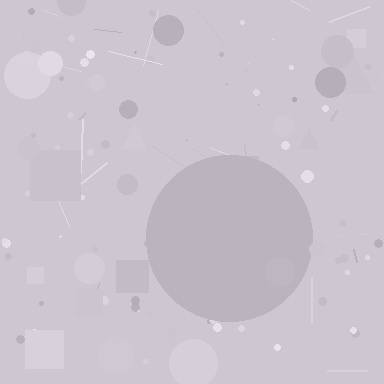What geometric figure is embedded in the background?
A circle is embedded in the background.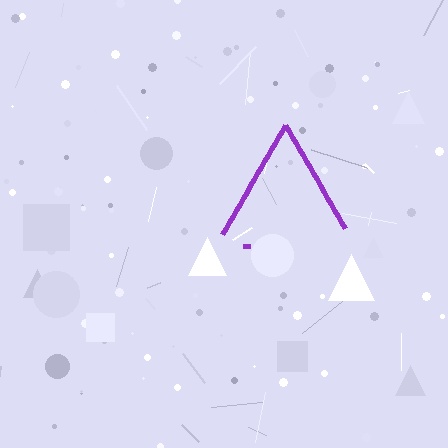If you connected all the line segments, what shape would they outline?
They would outline a triangle.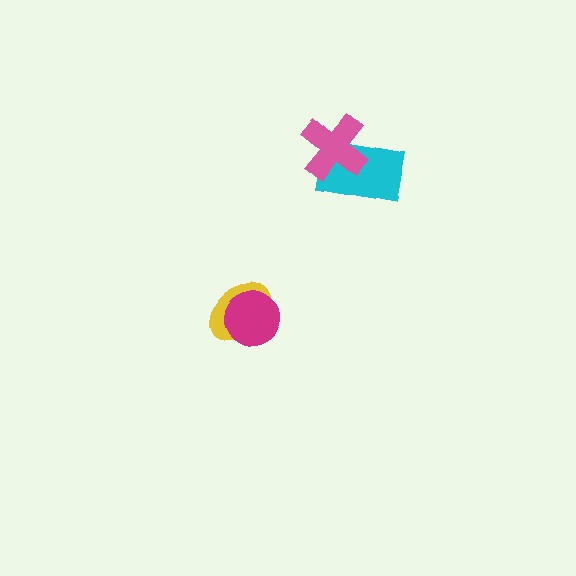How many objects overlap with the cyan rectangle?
1 object overlaps with the cyan rectangle.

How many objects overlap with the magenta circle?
1 object overlaps with the magenta circle.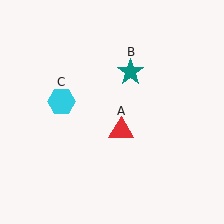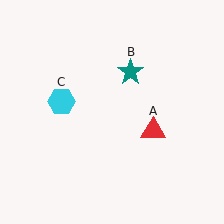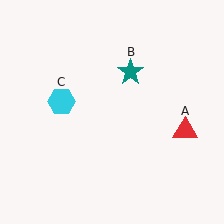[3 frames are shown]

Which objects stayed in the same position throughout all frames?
Teal star (object B) and cyan hexagon (object C) remained stationary.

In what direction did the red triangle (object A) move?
The red triangle (object A) moved right.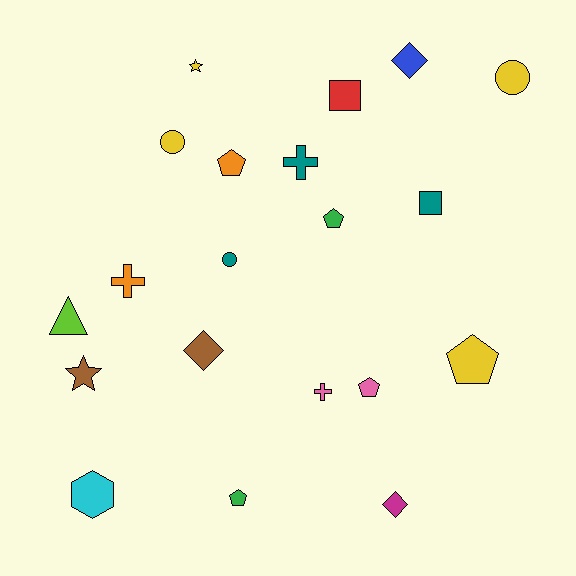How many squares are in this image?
There are 2 squares.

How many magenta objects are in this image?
There is 1 magenta object.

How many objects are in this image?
There are 20 objects.